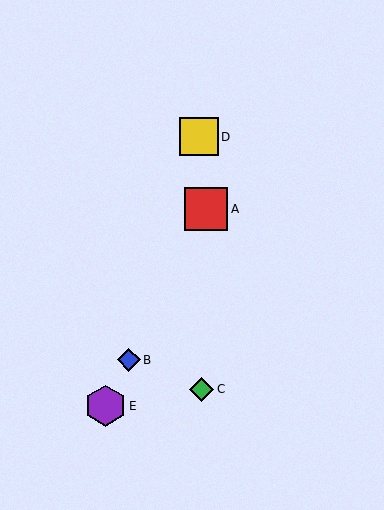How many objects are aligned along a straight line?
3 objects (A, B, E) are aligned along a straight line.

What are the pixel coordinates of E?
Object E is at (105, 406).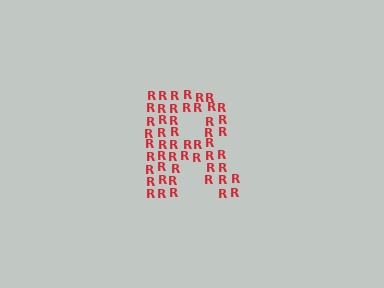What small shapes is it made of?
It is made of small letter R's.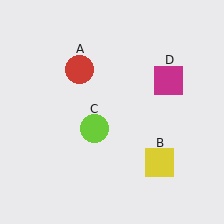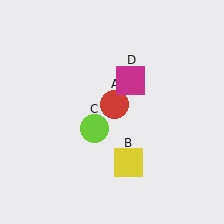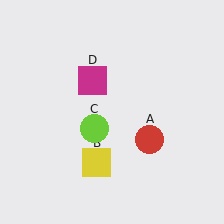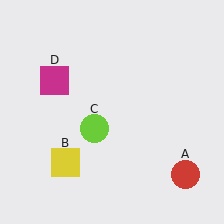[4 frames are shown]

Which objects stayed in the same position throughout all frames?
Lime circle (object C) remained stationary.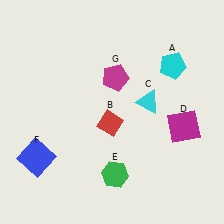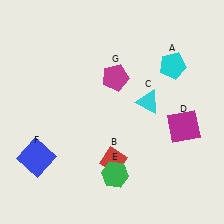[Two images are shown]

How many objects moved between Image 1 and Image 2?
1 object moved between the two images.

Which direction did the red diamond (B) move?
The red diamond (B) moved down.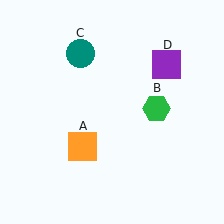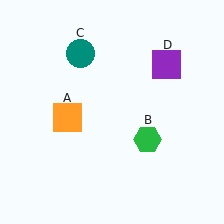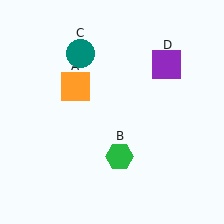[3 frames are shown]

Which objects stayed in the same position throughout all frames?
Teal circle (object C) and purple square (object D) remained stationary.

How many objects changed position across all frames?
2 objects changed position: orange square (object A), green hexagon (object B).